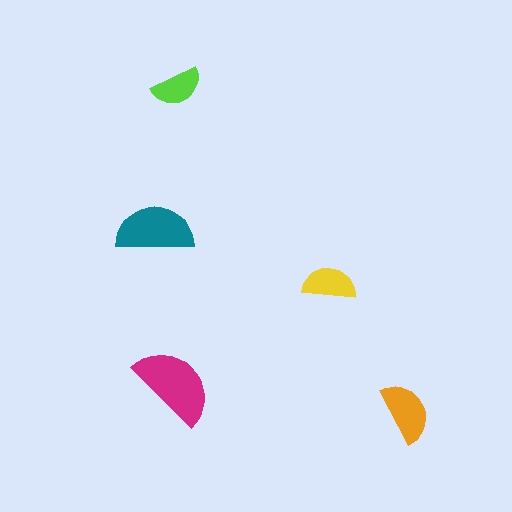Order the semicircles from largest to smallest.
the magenta one, the teal one, the orange one, the yellow one, the lime one.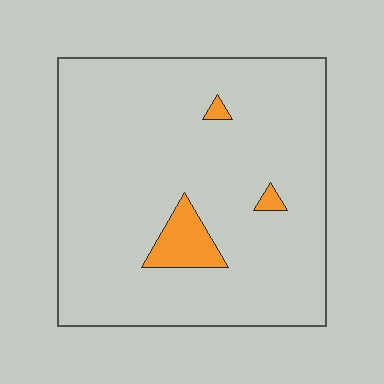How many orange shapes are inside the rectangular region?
3.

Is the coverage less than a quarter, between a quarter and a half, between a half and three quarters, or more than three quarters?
Less than a quarter.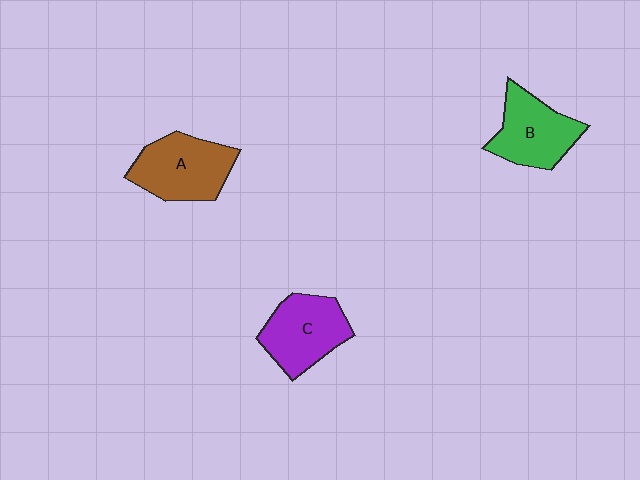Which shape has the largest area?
Shape A (brown).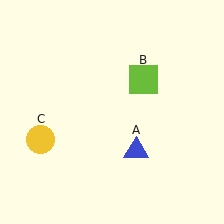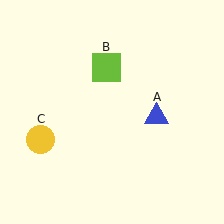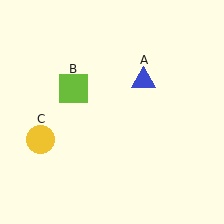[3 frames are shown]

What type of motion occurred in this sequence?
The blue triangle (object A), lime square (object B) rotated counterclockwise around the center of the scene.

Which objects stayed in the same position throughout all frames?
Yellow circle (object C) remained stationary.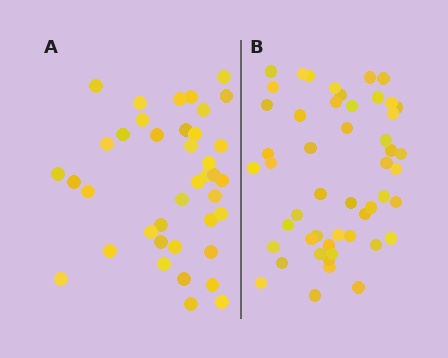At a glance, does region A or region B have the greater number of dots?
Region B (the right region) has more dots.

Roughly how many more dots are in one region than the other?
Region B has roughly 12 or so more dots than region A.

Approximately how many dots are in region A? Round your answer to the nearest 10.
About 40 dots. (The exact count is 39, which rounds to 40.)